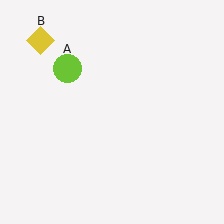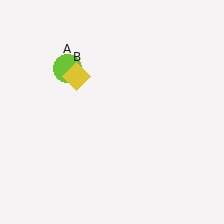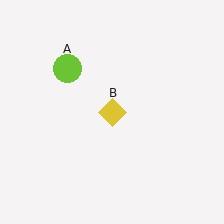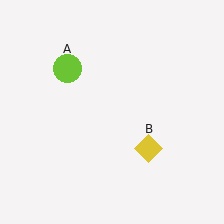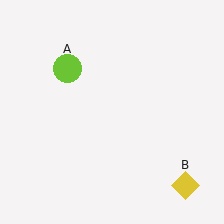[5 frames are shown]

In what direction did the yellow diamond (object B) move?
The yellow diamond (object B) moved down and to the right.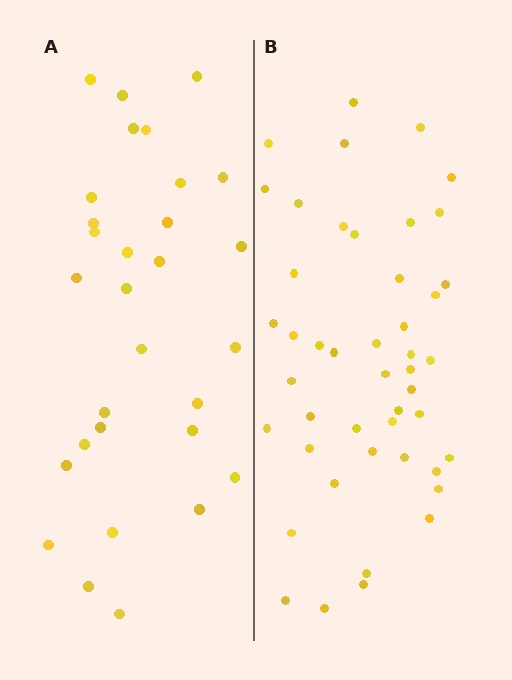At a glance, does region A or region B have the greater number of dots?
Region B (the right region) has more dots.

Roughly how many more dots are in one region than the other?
Region B has approximately 15 more dots than region A.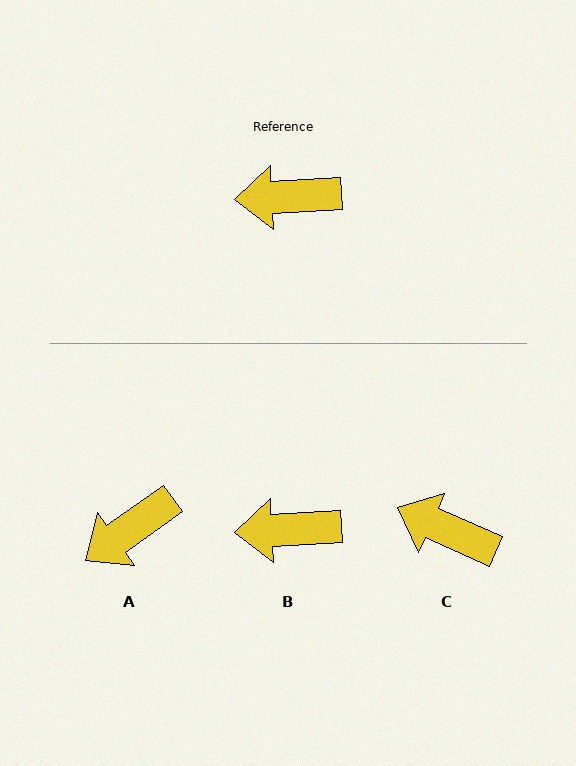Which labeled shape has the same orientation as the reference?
B.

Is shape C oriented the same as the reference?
No, it is off by about 27 degrees.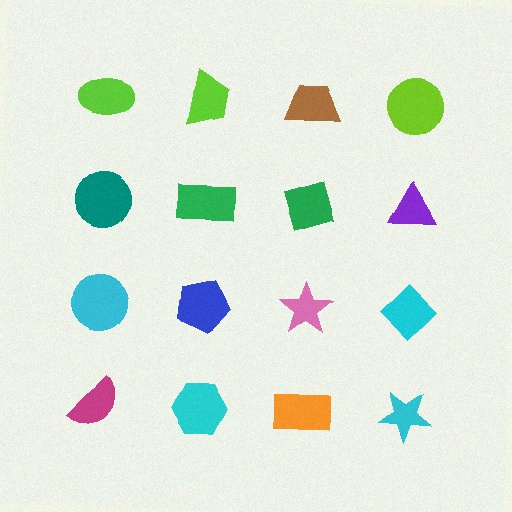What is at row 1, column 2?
A lime trapezoid.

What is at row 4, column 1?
A magenta semicircle.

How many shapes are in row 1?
4 shapes.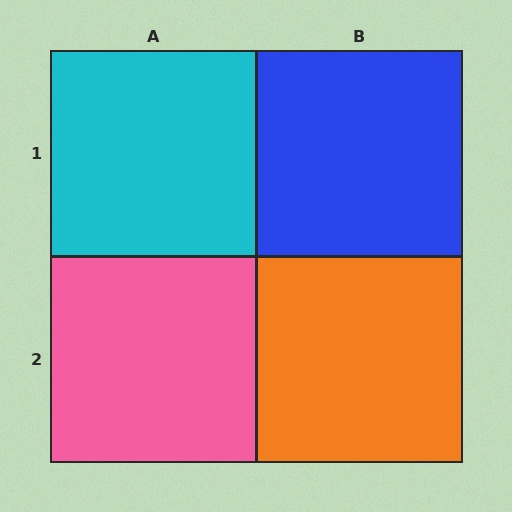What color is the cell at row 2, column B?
Orange.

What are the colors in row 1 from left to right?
Cyan, blue.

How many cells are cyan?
1 cell is cyan.